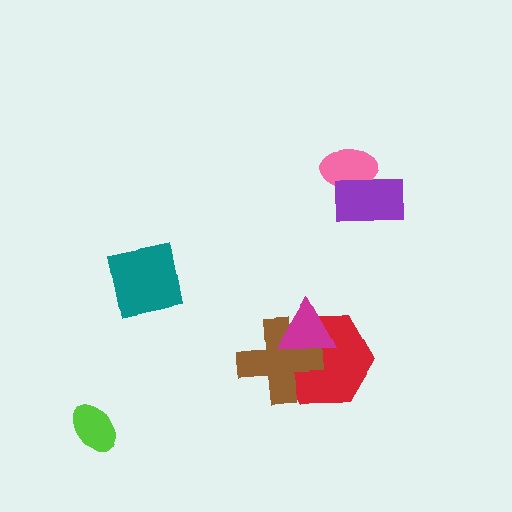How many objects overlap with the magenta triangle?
2 objects overlap with the magenta triangle.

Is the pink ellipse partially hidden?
Yes, it is partially covered by another shape.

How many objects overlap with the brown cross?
2 objects overlap with the brown cross.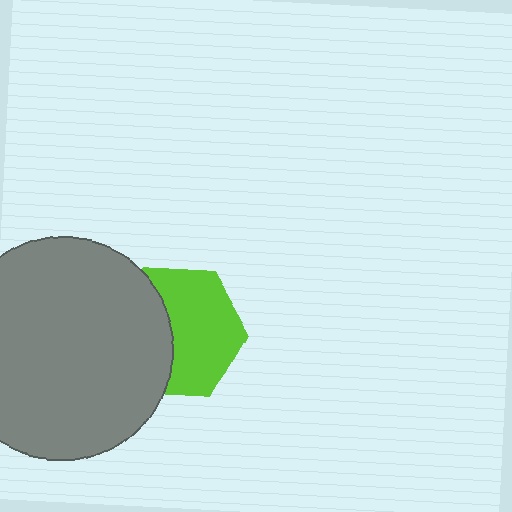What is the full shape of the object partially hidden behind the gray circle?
The partially hidden object is a lime hexagon.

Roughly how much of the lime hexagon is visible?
About half of it is visible (roughly 59%).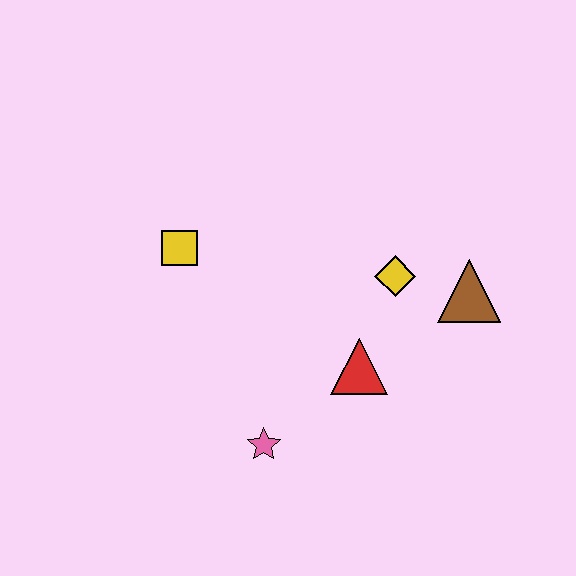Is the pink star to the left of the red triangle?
Yes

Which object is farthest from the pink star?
The brown triangle is farthest from the pink star.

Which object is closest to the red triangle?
The yellow diamond is closest to the red triangle.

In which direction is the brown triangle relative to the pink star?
The brown triangle is to the right of the pink star.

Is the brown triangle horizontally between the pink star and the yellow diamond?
No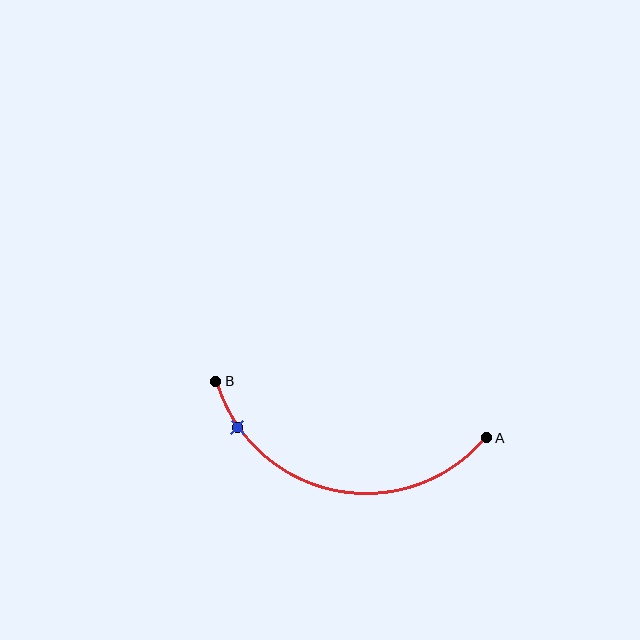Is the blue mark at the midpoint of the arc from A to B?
No. The blue mark lies on the arc but is closer to endpoint B. The arc midpoint would be at the point on the curve equidistant along the arc from both A and B.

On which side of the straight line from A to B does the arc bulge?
The arc bulges below the straight line connecting A and B.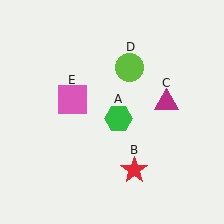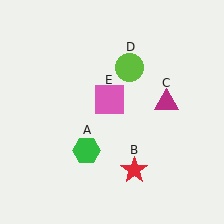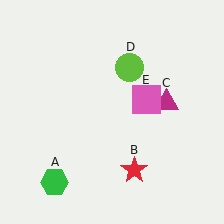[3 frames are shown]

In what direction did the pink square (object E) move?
The pink square (object E) moved right.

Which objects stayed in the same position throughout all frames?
Red star (object B) and magenta triangle (object C) and lime circle (object D) remained stationary.